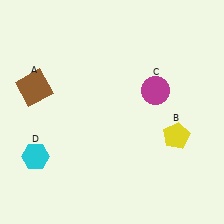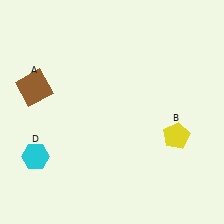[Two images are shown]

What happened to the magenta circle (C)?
The magenta circle (C) was removed in Image 2. It was in the top-right area of Image 1.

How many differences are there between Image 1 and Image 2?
There is 1 difference between the two images.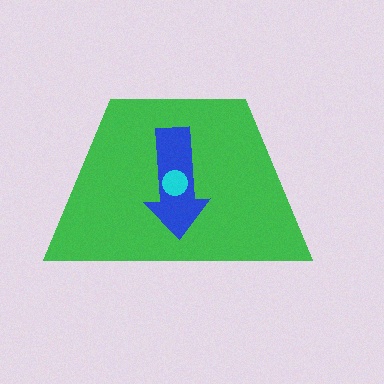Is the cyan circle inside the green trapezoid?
Yes.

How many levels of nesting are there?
3.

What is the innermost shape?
The cyan circle.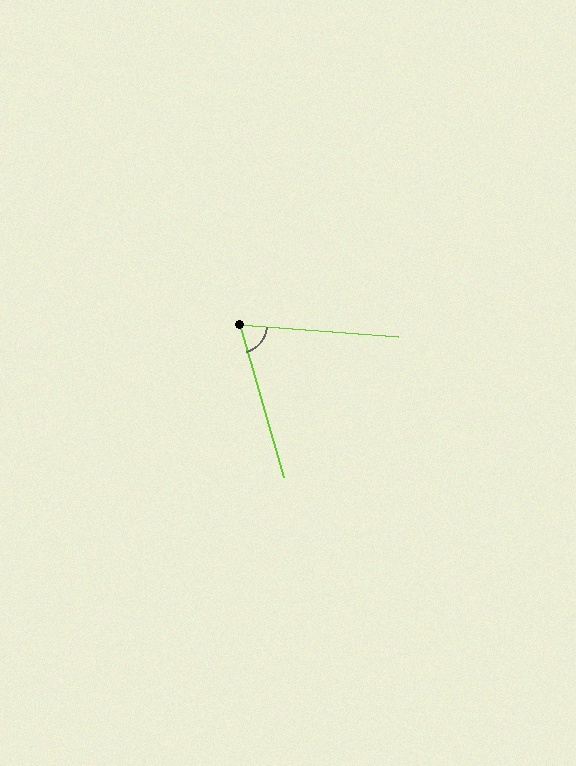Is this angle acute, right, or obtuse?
It is acute.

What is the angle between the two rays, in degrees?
Approximately 69 degrees.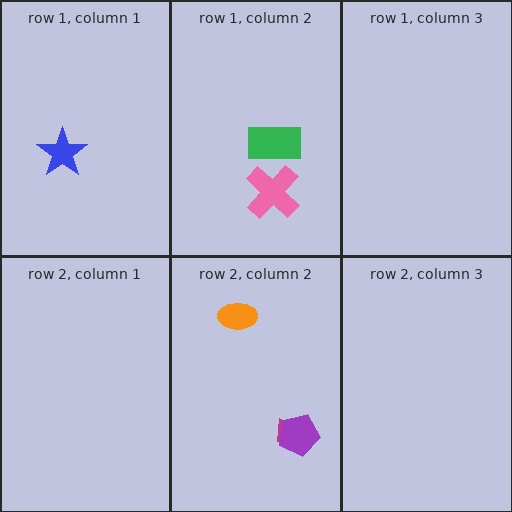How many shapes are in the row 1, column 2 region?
2.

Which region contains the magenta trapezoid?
The row 2, column 2 region.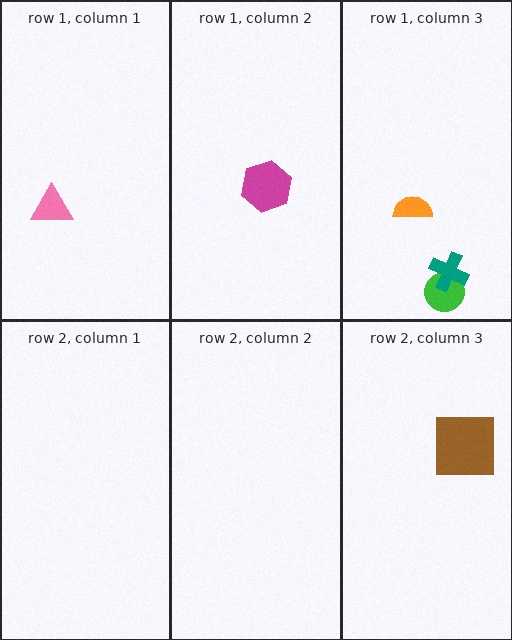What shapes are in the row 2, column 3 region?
The brown square.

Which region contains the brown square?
The row 2, column 3 region.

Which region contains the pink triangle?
The row 1, column 1 region.